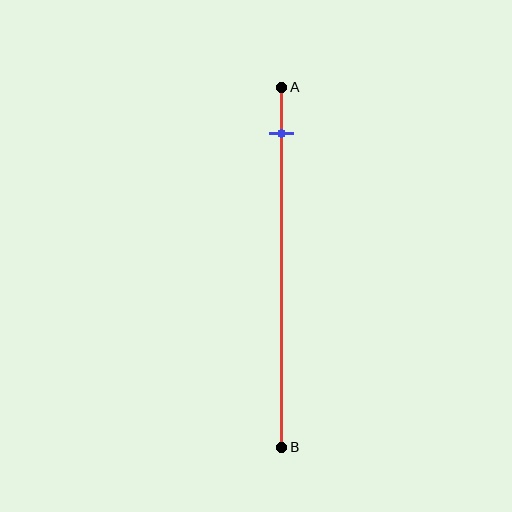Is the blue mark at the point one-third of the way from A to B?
No, the mark is at about 15% from A, not at the 33% one-third point.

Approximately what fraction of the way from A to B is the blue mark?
The blue mark is approximately 15% of the way from A to B.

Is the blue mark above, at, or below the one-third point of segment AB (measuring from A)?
The blue mark is above the one-third point of segment AB.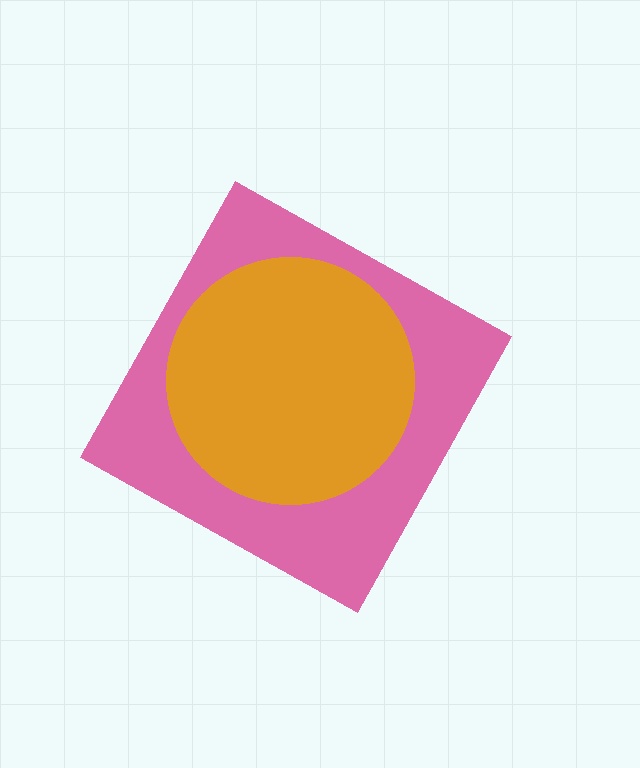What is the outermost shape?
The pink diamond.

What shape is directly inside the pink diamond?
The orange circle.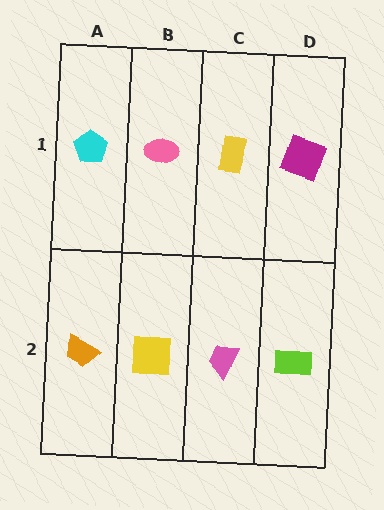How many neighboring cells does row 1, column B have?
3.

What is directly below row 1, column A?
An orange trapezoid.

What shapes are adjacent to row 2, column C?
A yellow rectangle (row 1, column C), a yellow square (row 2, column B), a lime rectangle (row 2, column D).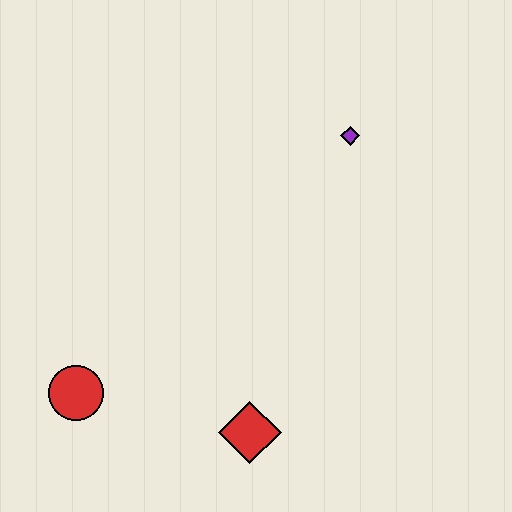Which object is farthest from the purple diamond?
The red circle is farthest from the purple diamond.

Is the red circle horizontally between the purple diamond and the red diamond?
No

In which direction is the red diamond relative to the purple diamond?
The red diamond is below the purple diamond.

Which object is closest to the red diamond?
The red circle is closest to the red diamond.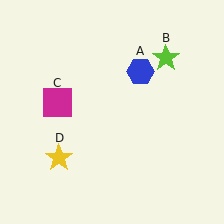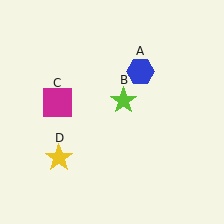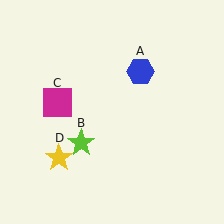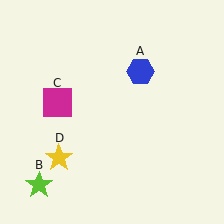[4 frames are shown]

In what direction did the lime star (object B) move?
The lime star (object B) moved down and to the left.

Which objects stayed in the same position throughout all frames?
Blue hexagon (object A) and magenta square (object C) and yellow star (object D) remained stationary.